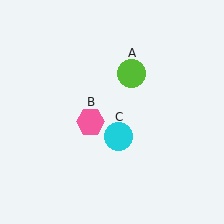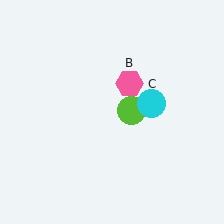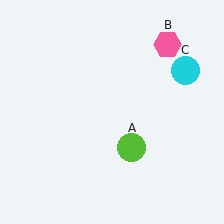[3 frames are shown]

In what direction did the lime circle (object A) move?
The lime circle (object A) moved down.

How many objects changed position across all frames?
3 objects changed position: lime circle (object A), pink hexagon (object B), cyan circle (object C).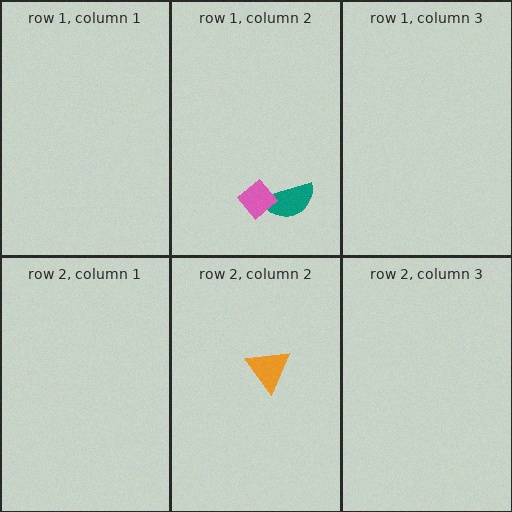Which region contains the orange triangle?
The row 2, column 2 region.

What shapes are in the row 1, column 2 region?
The teal semicircle, the pink diamond.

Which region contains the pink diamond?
The row 1, column 2 region.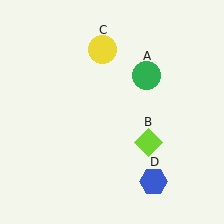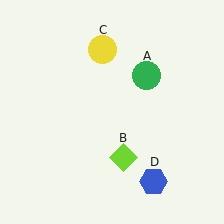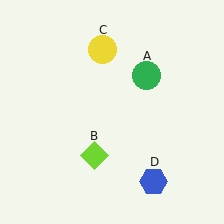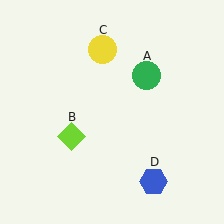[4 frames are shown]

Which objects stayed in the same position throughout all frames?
Green circle (object A) and yellow circle (object C) and blue hexagon (object D) remained stationary.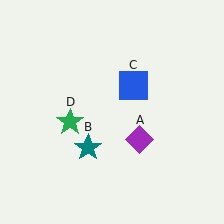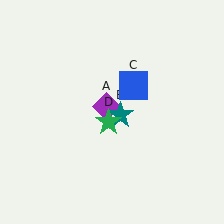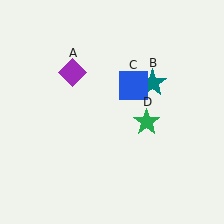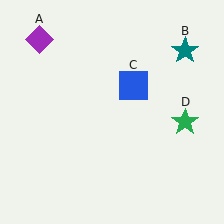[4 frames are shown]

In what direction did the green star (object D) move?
The green star (object D) moved right.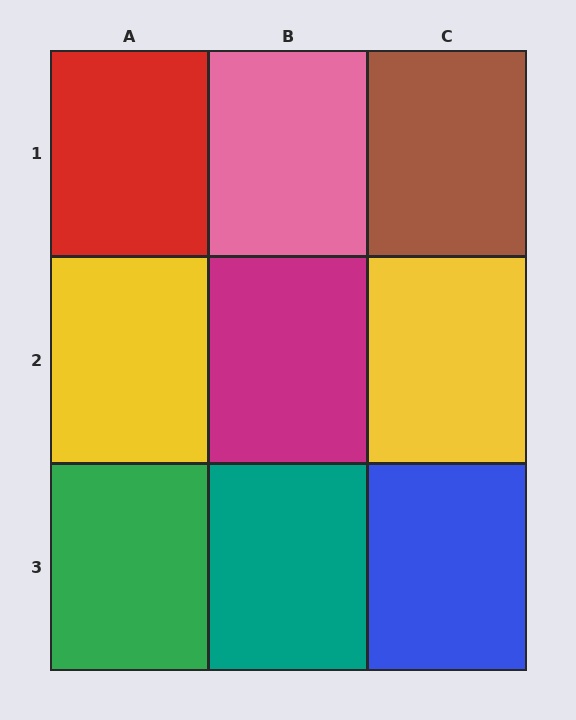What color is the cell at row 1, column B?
Pink.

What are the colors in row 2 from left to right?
Yellow, magenta, yellow.